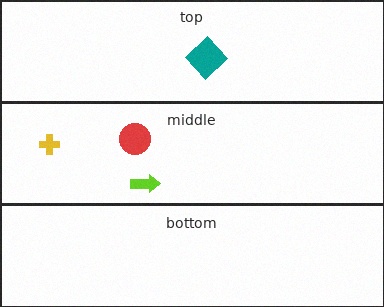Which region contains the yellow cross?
The middle region.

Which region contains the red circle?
The middle region.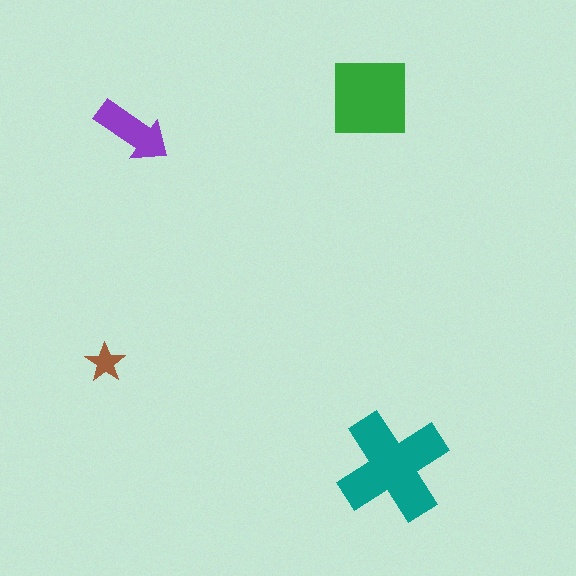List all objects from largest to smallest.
The teal cross, the green square, the purple arrow, the brown star.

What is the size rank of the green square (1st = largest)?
2nd.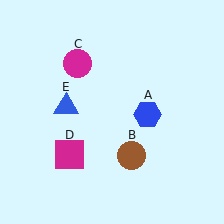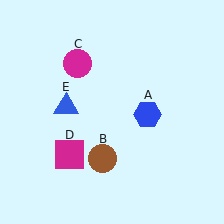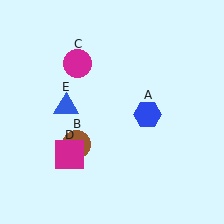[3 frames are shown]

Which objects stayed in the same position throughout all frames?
Blue hexagon (object A) and magenta circle (object C) and magenta square (object D) and blue triangle (object E) remained stationary.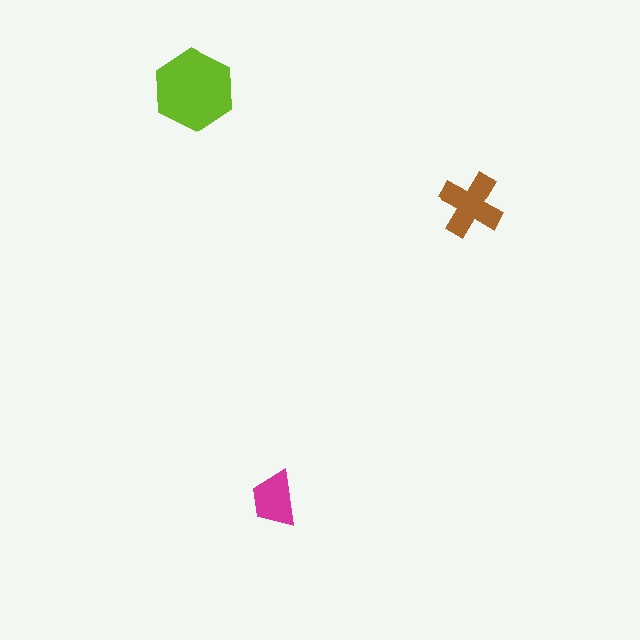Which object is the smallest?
The magenta trapezoid.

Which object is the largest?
The lime hexagon.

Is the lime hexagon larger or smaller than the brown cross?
Larger.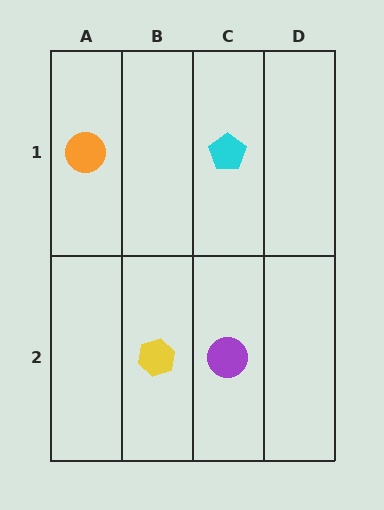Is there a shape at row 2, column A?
No, that cell is empty.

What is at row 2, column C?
A purple circle.